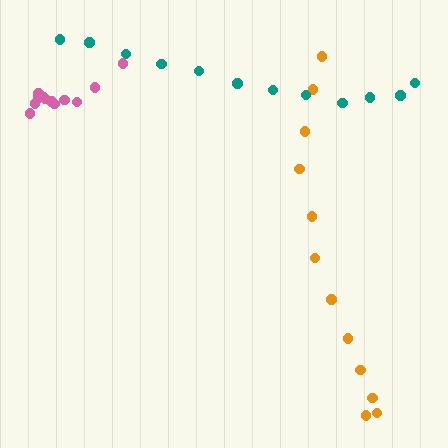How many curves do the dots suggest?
There are 3 distinct paths.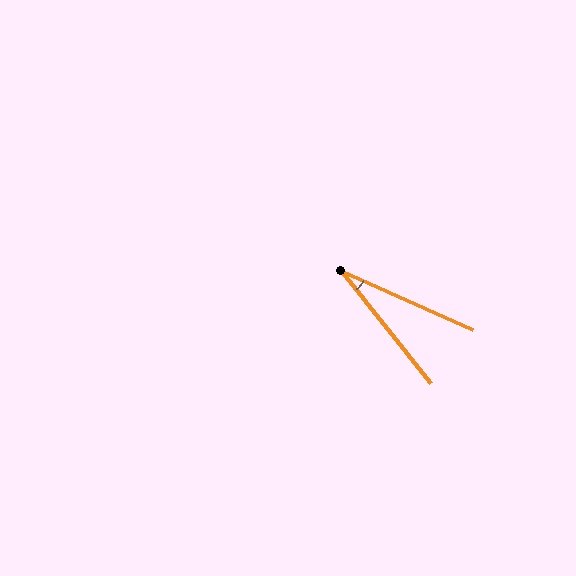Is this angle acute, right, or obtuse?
It is acute.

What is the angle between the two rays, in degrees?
Approximately 27 degrees.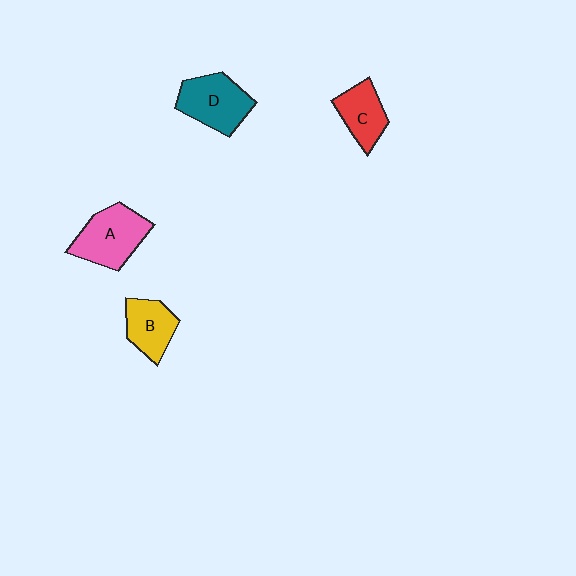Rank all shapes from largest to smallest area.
From largest to smallest: A (pink), D (teal), B (yellow), C (red).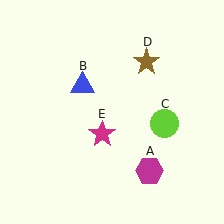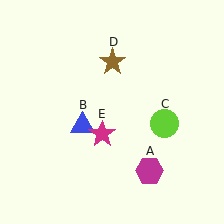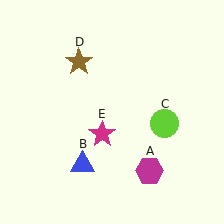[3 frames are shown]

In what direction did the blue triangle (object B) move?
The blue triangle (object B) moved down.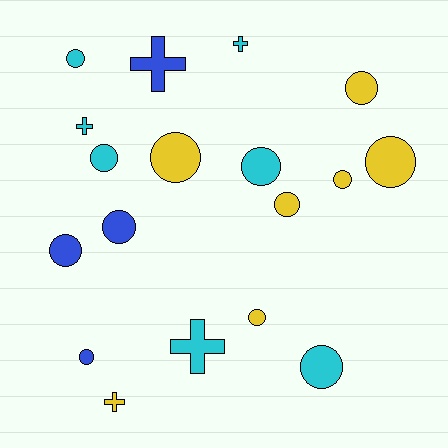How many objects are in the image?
There are 18 objects.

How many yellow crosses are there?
There is 1 yellow cross.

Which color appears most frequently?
Cyan, with 7 objects.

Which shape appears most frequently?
Circle, with 13 objects.